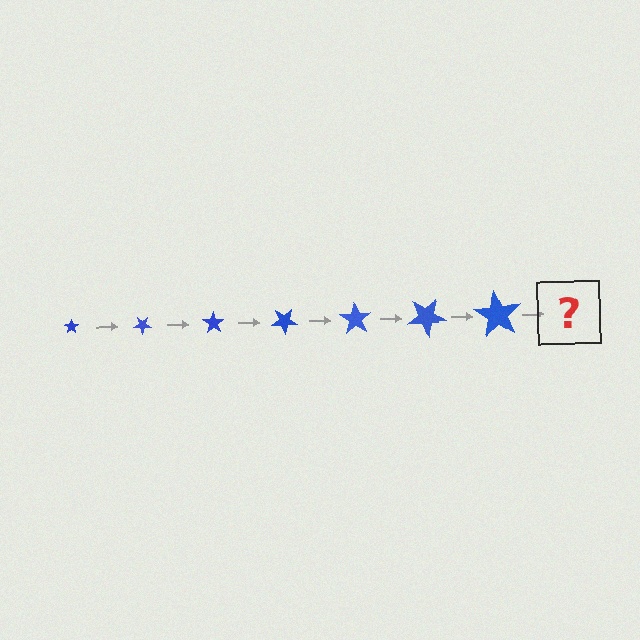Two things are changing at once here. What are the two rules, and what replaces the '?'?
The two rules are that the star grows larger each step and it rotates 35 degrees each step. The '?' should be a star, larger than the previous one and rotated 245 degrees from the start.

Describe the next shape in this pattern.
It should be a star, larger than the previous one and rotated 245 degrees from the start.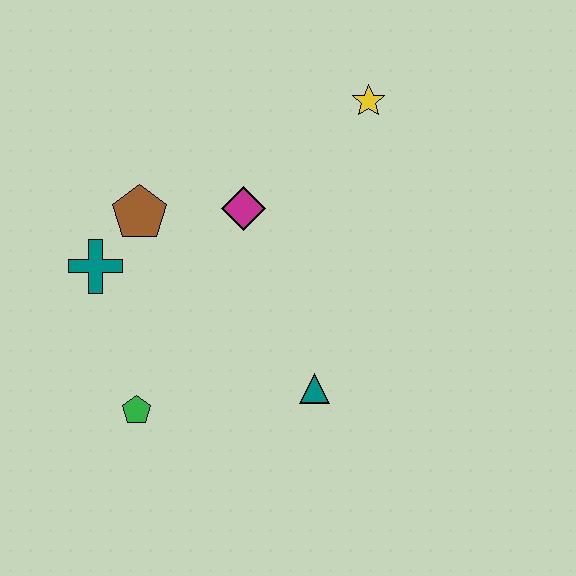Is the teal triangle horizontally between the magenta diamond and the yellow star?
Yes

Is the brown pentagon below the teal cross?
No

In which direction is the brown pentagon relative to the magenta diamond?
The brown pentagon is to the left of the magenta diamond.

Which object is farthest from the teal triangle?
The yellow star is farthest from the teal triangle.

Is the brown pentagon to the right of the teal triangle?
No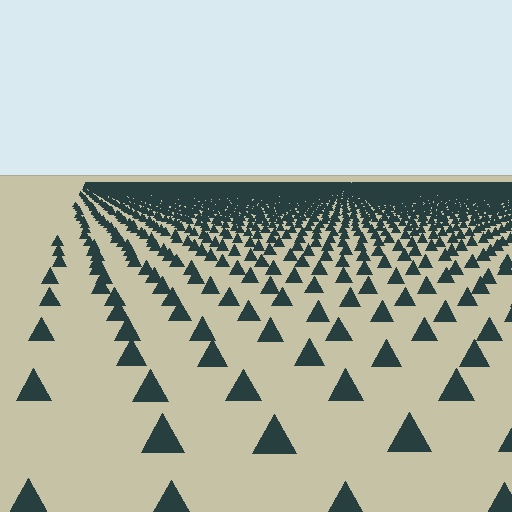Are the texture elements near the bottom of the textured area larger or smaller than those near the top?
Larger. Near the bottom, elements are closer to the viewer and appear at a bigger on-screen size.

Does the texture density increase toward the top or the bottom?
Density increases toward the top.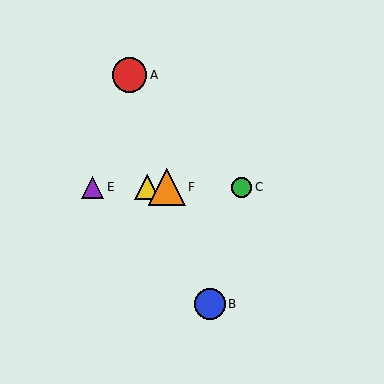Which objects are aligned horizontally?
Objects C, D, E, F are aligned horizontally.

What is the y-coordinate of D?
Object D is at y≈187.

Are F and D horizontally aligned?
Yes, both are at y≈187.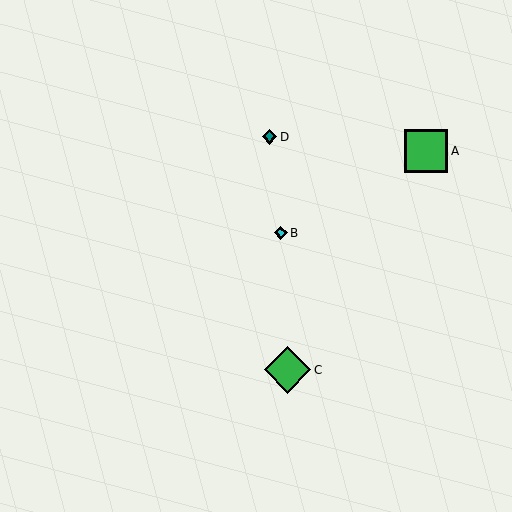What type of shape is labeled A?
Shape A is a green square.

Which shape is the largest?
The green diamond (labeled C) is the largest.